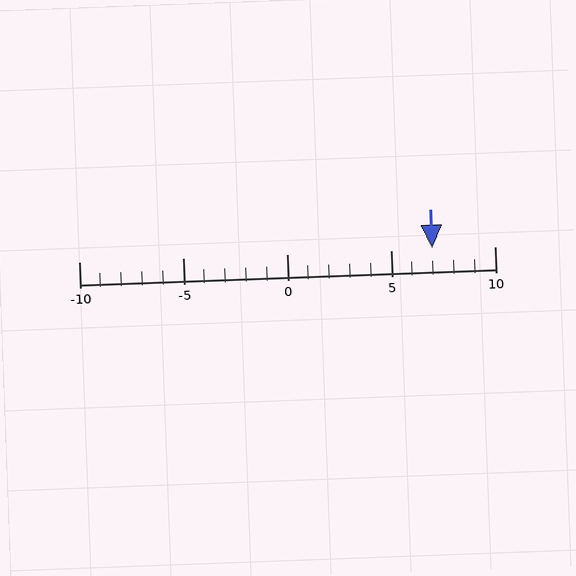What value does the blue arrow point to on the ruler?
The blue arrow points to approximately 7.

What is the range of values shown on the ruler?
The ruler shows values from -10 to 10.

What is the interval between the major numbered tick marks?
The major tick marks are spaced 5 units apart.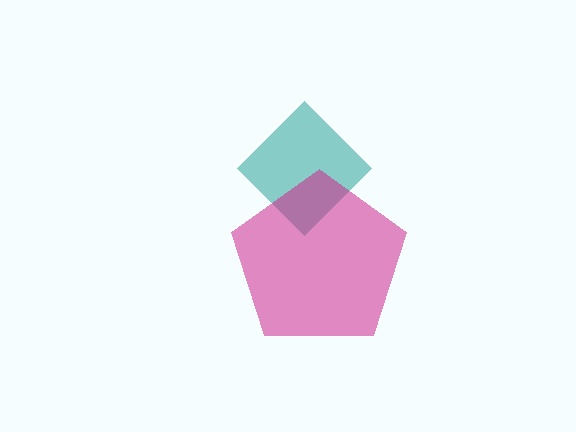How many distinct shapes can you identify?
There are 2 distinct shapes: a teal diamond, a magenta pentagon.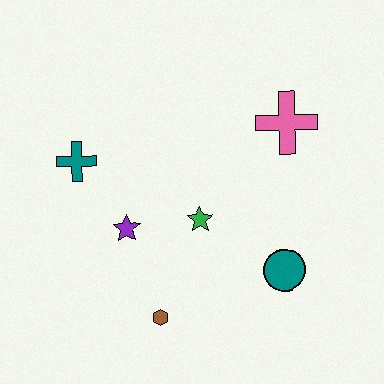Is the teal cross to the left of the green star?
Yes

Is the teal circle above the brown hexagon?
Yes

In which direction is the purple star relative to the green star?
The purple star is to the left of the green star.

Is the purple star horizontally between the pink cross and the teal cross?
Yes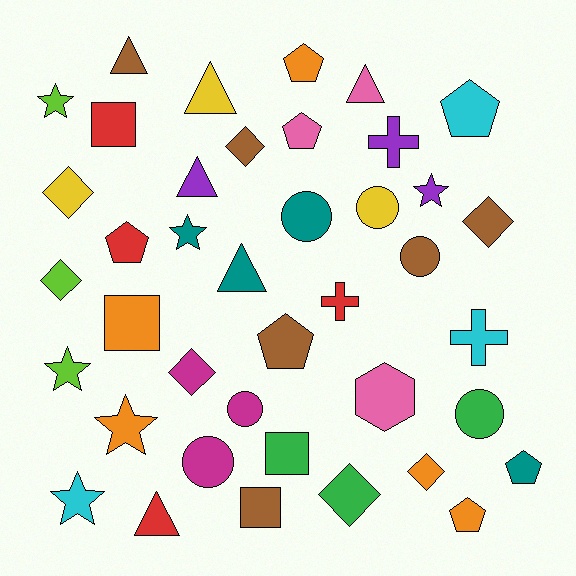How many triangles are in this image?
There are 6 triangles.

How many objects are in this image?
There are 40 objects.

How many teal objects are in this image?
There are 4 teal objects.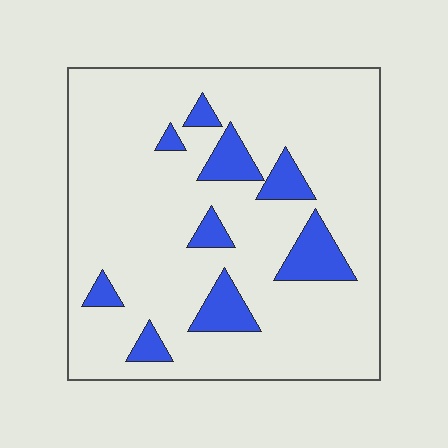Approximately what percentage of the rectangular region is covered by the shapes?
Approximately 15%.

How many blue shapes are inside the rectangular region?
9.